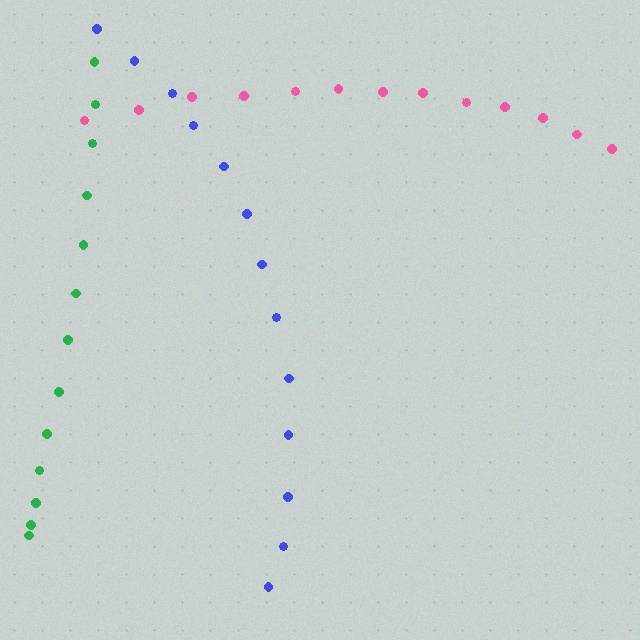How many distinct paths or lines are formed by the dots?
There are 3 distinct paths.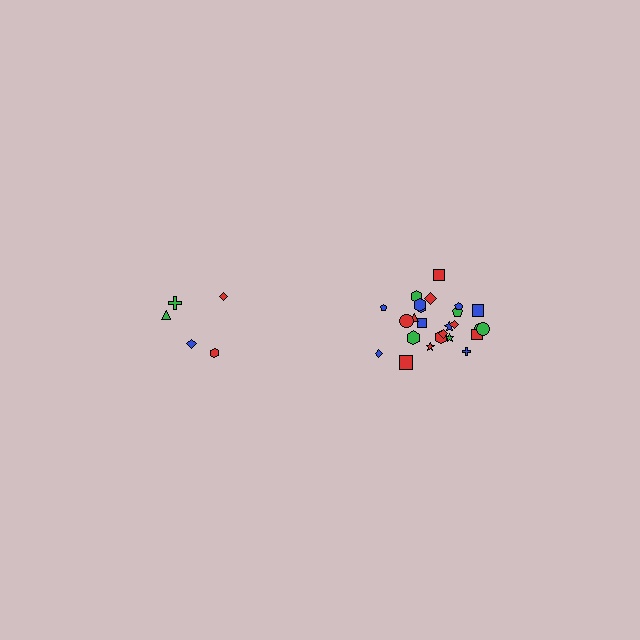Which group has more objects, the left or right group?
The right group.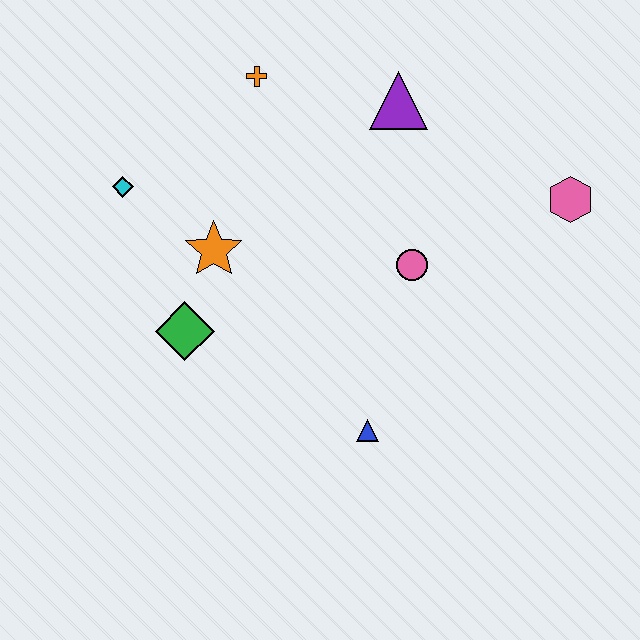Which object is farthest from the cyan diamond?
The pink hexagon is farthest from the cyan diamond.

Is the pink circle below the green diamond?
No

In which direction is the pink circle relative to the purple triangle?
The pink circle is below the purple triangle.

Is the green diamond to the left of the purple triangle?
Yes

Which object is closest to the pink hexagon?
The pink circle is closest to the pink hexagon.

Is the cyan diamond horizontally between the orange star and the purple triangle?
No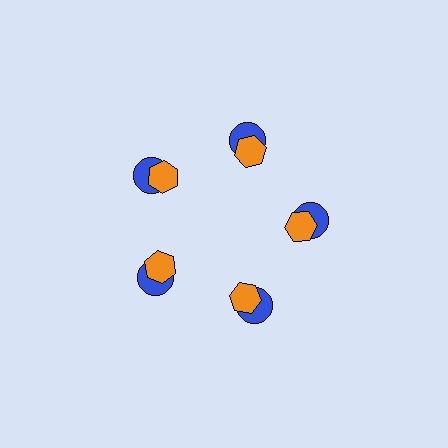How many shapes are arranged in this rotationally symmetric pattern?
There are 10 shapes, arranged in 5 groups of 2.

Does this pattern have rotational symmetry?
Yes, this pattern has 5-fold rotational symmetry. It looks the same after rotating 72 degrees around the center.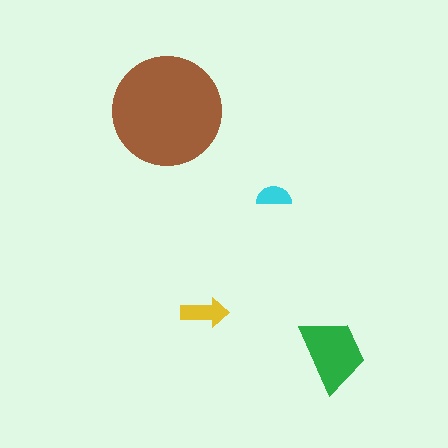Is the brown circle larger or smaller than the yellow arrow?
Larger.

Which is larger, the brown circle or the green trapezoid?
The brown circle.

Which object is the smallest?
The cyan semicircle.